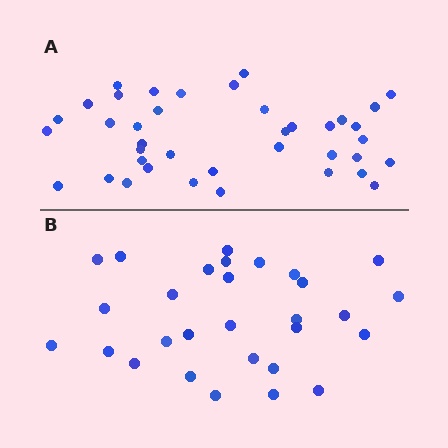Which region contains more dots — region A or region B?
Region A (the top region) has more dots.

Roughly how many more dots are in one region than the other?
Region A has roughly 10 or so more dots than region B.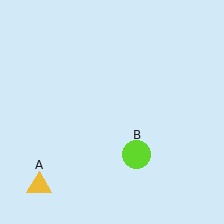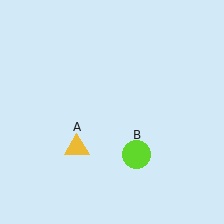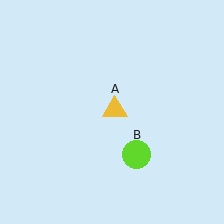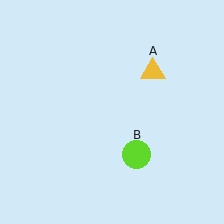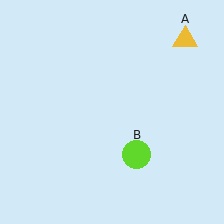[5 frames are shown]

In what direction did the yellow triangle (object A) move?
The yellow triangle (object A) moved up and to the right.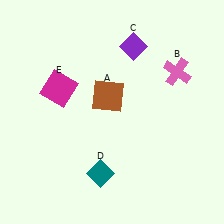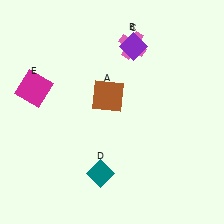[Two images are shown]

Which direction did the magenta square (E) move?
The magenta square (E) moved left.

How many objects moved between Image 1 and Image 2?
2 objects moved between the two images.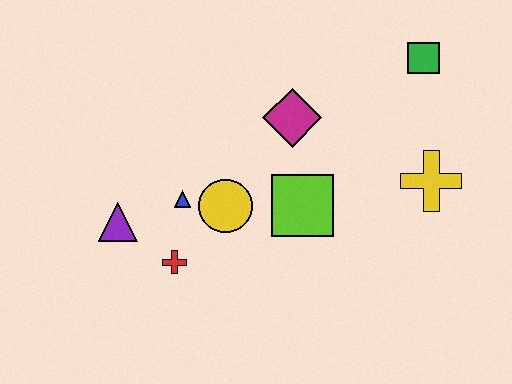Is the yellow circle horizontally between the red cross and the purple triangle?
No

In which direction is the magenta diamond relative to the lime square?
The magenta diamond is above the lime square.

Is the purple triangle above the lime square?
No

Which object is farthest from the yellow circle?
The green square is farthest from the yellow circle.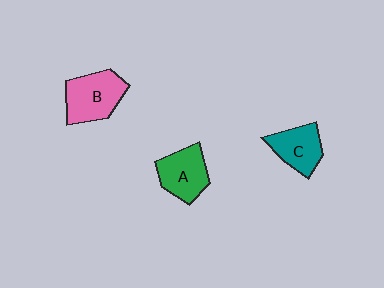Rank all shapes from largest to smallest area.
From largest to smallest: B (pink), A (green), C (teal).